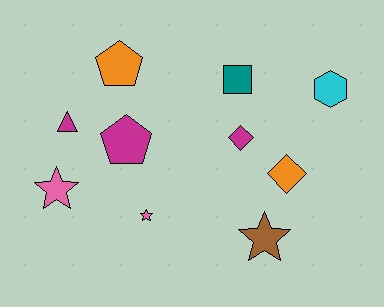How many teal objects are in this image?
There is 1 teal object.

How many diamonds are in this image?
There are 2 diamonds.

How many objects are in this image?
There are 10 objects.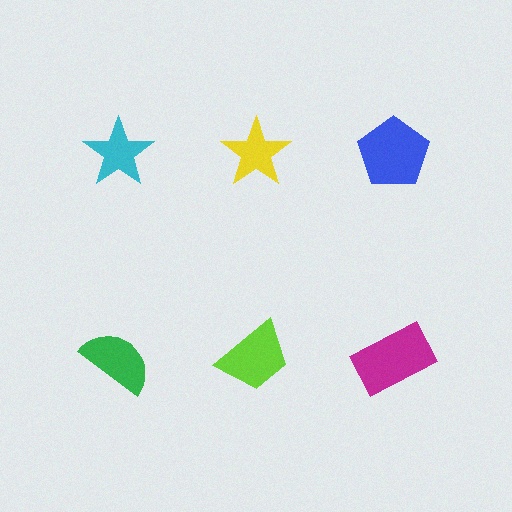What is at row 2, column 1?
A green semicircle.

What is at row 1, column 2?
A yellow star.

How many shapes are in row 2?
3 shapes.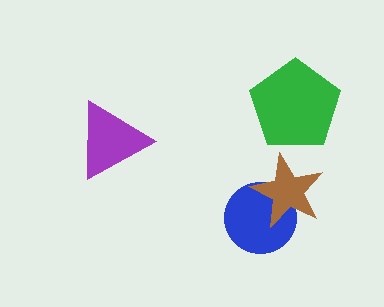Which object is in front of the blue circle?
The brown star is in front of the blue circle.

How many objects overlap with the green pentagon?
0 objects overlap with the green pentagon.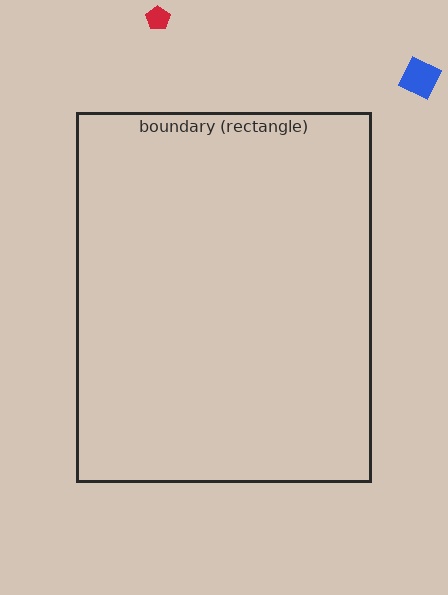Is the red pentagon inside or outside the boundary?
Outside.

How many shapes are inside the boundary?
0 inside, 2 outside.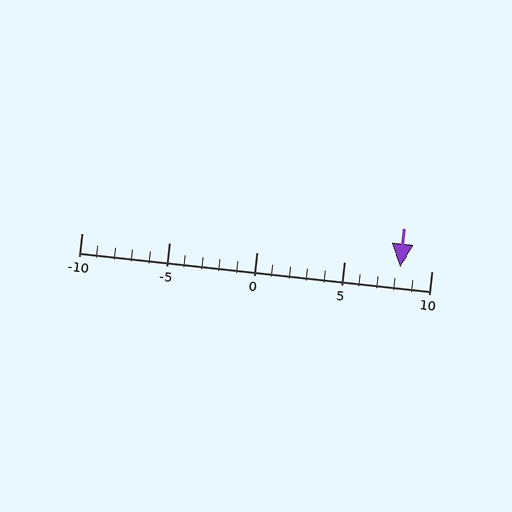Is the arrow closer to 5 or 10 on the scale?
The arrow is closer to 10.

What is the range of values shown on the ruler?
The ruler shows values from -10 to 10.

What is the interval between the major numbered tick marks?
The major tick marks are spaced 5 units apart.